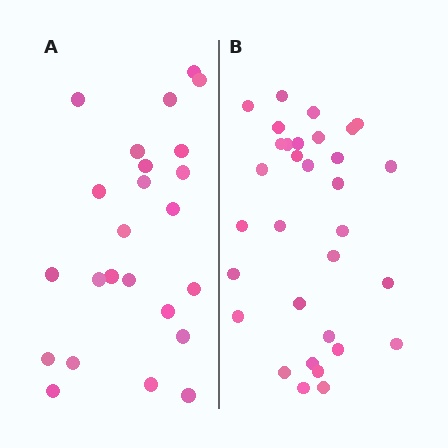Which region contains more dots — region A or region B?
Region B (the right region) has more dots.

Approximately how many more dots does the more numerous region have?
Region B has roughly 8 or so more dots than region A.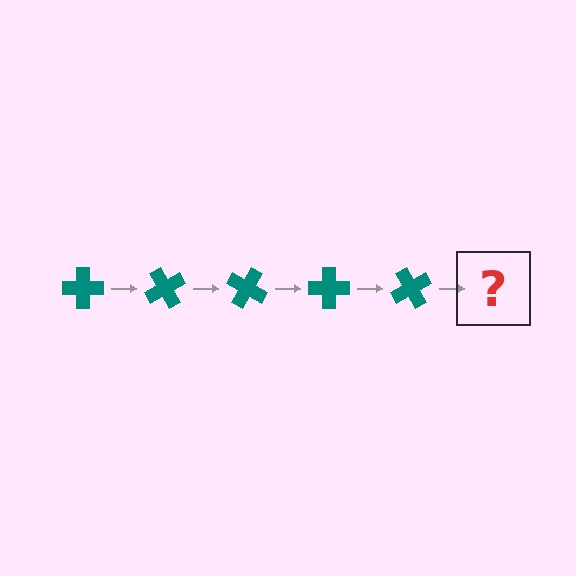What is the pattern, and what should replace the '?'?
The pattern is that the cross rotates 60 degrees each step. The '?' should be a teal cross rotated 300 degrees.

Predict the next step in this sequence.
The next step is a teal cross rotated 300 degrees.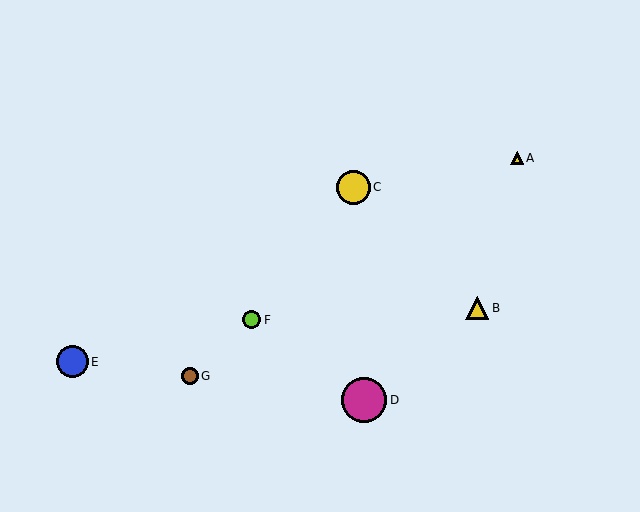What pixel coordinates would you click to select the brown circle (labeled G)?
Click at (190, 376) to select the brown circle G.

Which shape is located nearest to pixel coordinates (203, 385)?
The brown circle (labeled G) at (190, 376) is nearest to that location.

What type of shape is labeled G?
Shape G is a brown circle.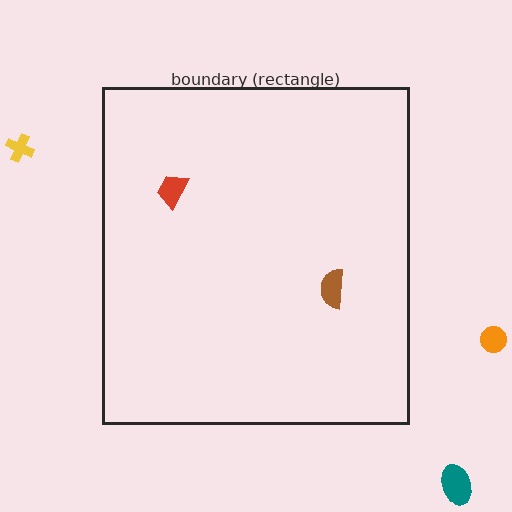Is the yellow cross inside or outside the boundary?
Outside.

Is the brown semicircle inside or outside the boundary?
Inside.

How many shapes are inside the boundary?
2 inside, 3 outside.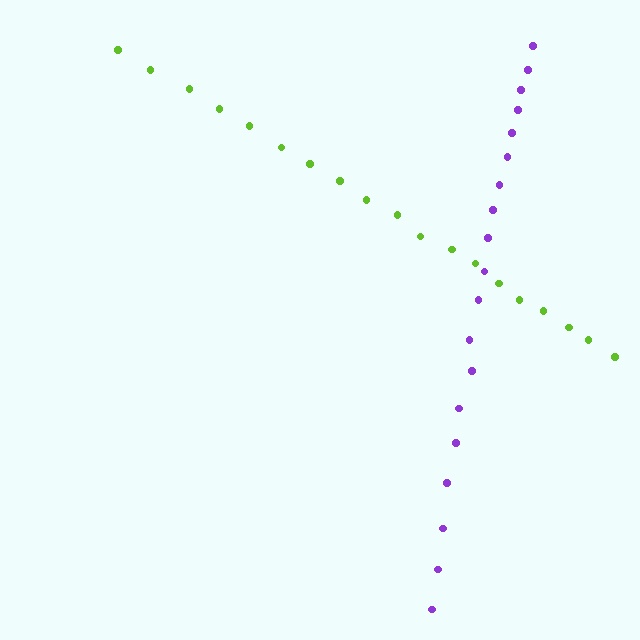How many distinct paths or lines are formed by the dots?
There are 2 distinct paths.